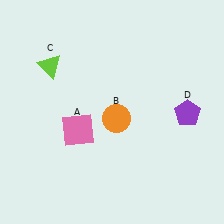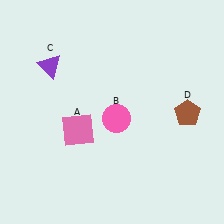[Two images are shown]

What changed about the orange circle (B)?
In Image 1, B is orange. In Image 2, it changed to pink.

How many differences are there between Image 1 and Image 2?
There are 3 differences between the two images.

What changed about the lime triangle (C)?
In Image 1, C is lime. In Image 2, it changed to purple.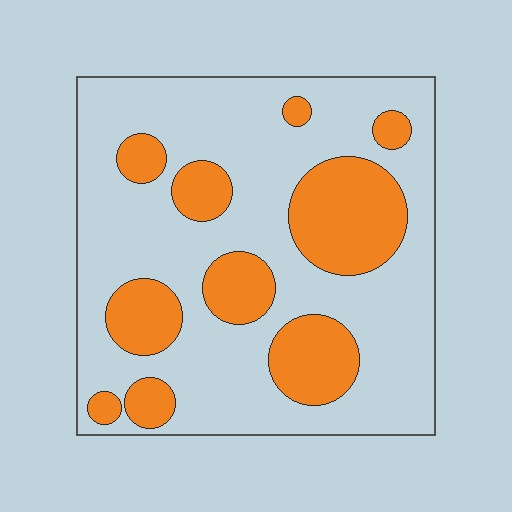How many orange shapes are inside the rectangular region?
10.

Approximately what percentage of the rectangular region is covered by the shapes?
Approximately 30%.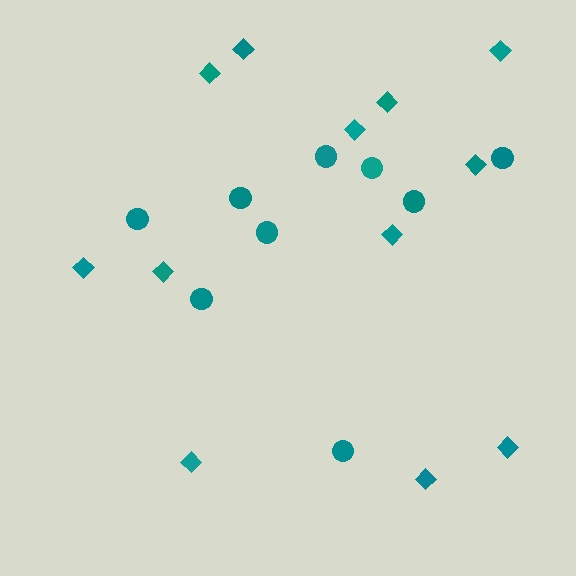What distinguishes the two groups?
There are 2 groups: one group of diamonds (12) and one group of circles (9).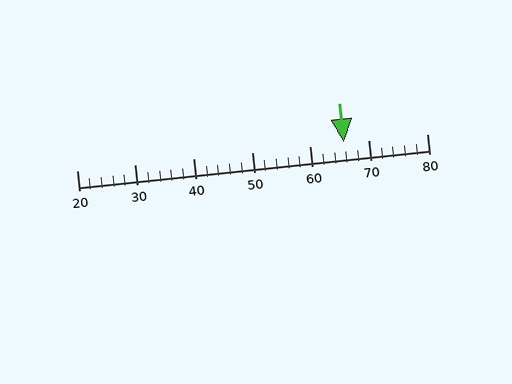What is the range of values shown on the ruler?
The ruler shows values from 20 to 80.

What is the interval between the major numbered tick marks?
The major tick marks are spaced 10 units apart.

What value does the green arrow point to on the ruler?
The green arrow points to approximately 66.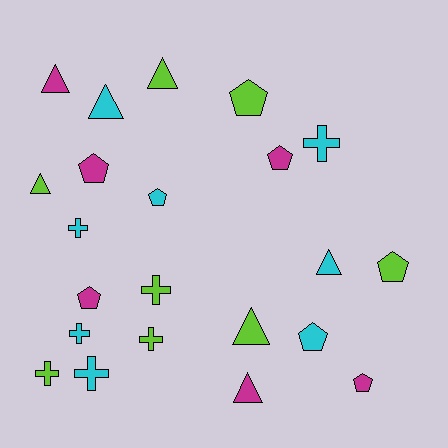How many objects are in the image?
There are 22 objects.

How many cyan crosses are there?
There are 4 cyan crosses.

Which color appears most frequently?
Cyan, with 8 objects.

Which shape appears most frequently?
Pentagon, with 8 objects.